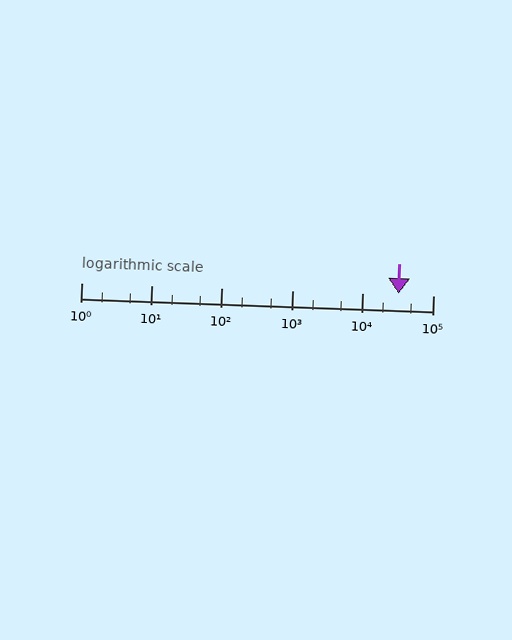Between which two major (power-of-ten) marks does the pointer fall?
The pointer is between 10000 and 100000.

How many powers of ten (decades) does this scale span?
The scale spans 5 decades, from 1 to 100000.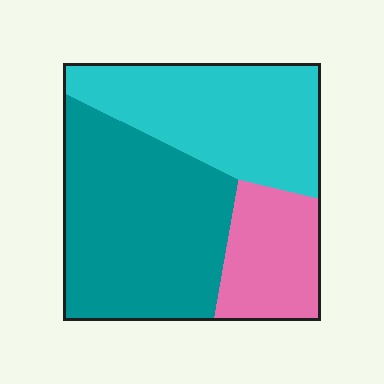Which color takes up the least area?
Pink, at roughly 20%.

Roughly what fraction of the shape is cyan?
Cyan takes up about one third (1/3) of the shape.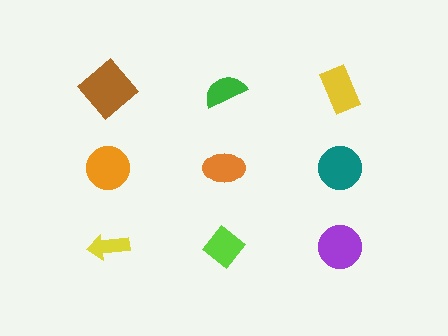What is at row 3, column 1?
A yellow arrow.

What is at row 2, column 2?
An orange ellipse.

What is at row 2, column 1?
An orange circle.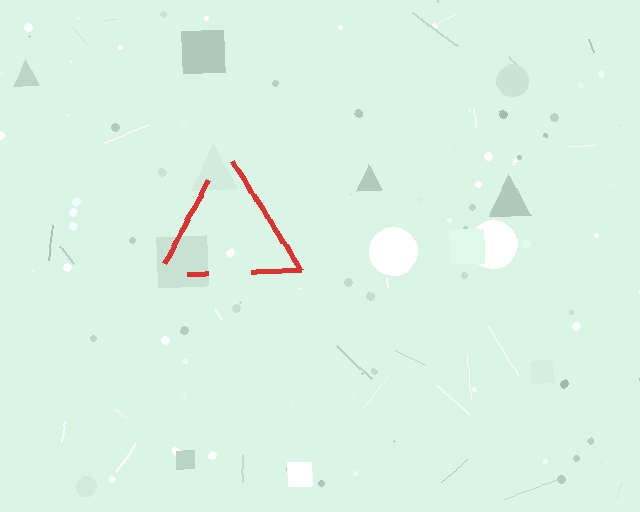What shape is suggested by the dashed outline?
The dashed outline suggests a triangle.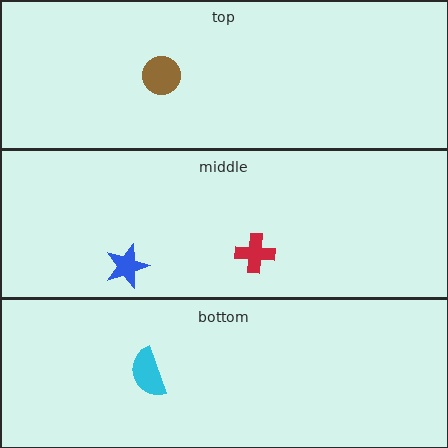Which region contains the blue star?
The middle region.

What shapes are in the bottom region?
The cyan semicircle.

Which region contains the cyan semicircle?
The bottom region.